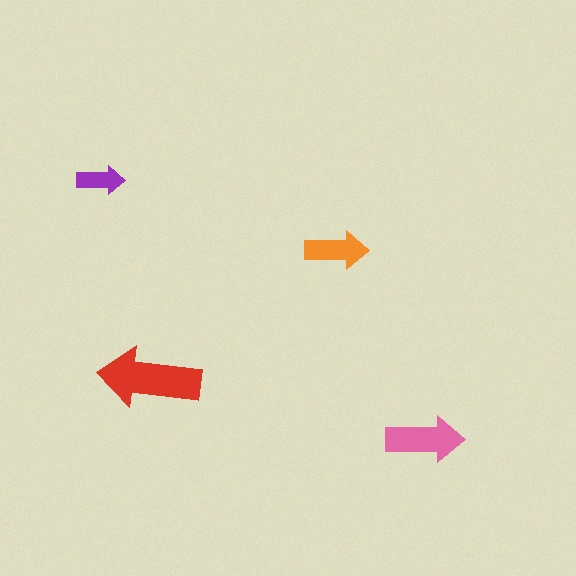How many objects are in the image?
There are 4 objects in the image.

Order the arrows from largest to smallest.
the red one, the pink one, the orange one, the purple one.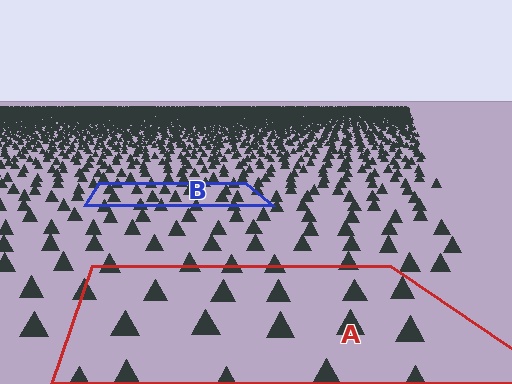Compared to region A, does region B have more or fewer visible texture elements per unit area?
Region B has more texture elements per unit area — they are packed more densely because it is farther away.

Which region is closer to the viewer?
Region A is closer. The texture elements there are larger and more spread out.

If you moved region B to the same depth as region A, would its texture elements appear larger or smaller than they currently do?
They would appear larger. At a closer depth, the same texture elements are projected at a bigger on-screen size.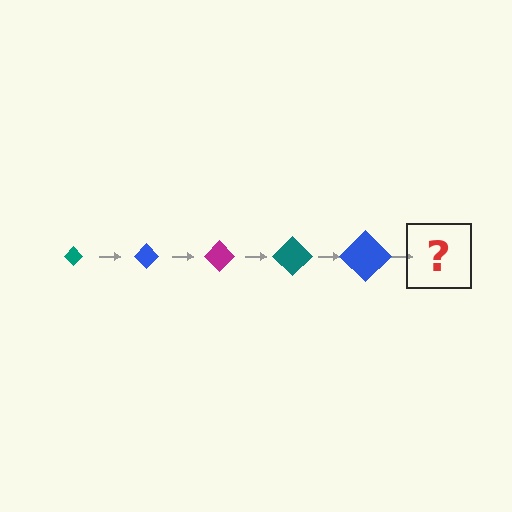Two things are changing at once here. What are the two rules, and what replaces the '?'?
The two rules are that the diamond grows larger each step and the color cycles through teal, blue, and magenta. The '?' should be a magenta diamond, larger than the previous one.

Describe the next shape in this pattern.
It should be a magenta diamond, larger than the previous one.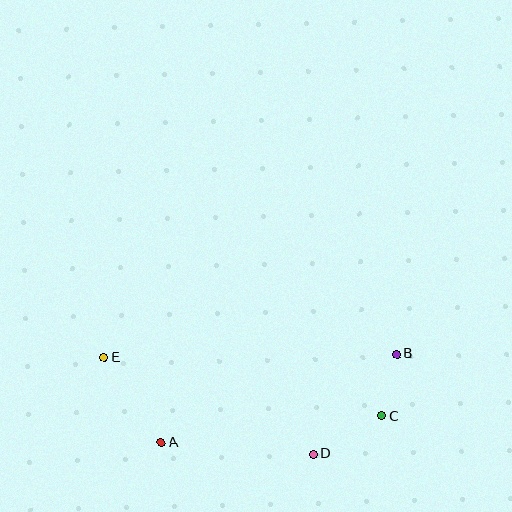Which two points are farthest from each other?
Points B and E are farthest from each other.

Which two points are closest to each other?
Points B and C are closest to each other.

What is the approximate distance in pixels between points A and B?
The distance between A and B is approximately 252 pixels.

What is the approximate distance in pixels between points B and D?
The distance between B and D is approximately 131 pixels.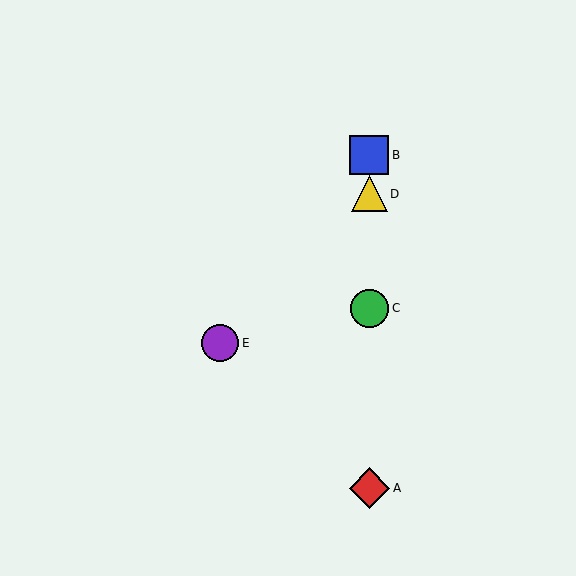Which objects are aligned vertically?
Objects A, B, C, D are aligned vertically.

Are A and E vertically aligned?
No, A is at x≈369 and E is at x≈220.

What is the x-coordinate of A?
Object A is at x≈369.